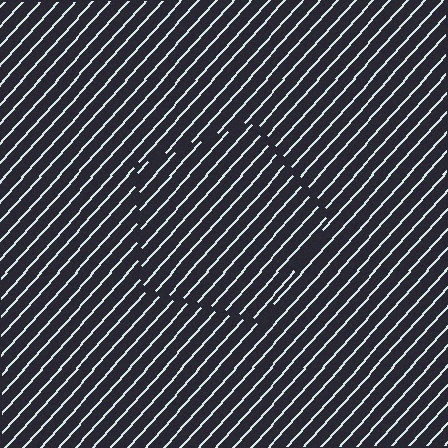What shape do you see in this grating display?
An illusory pentagon. The interior of the shape contains the same grating, shifted by half a period — the contour is defined by the phase discontinuity where line-ends from the inner and outer gratings abut.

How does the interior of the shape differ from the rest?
The interior of the shape contains the same grating, shifted by half a period — the contour is defined by the phase discontinuity where line-ends from the inner and outer gratings abut.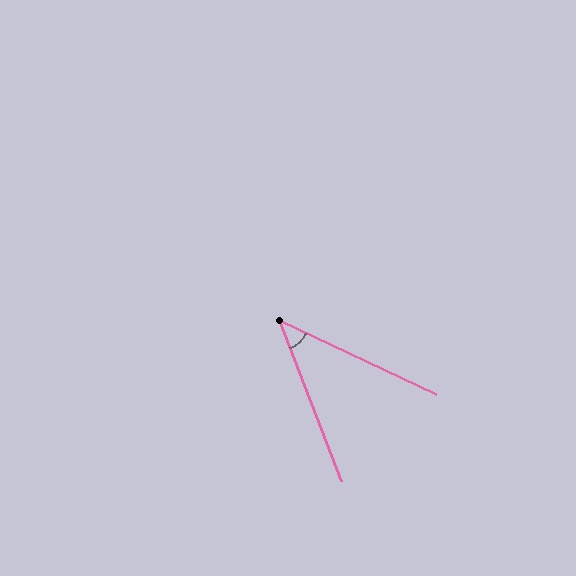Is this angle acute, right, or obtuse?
It is acute.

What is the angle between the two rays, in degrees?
Approximately 44 degrees.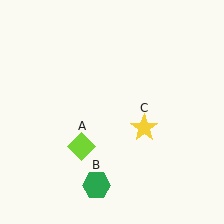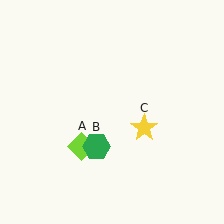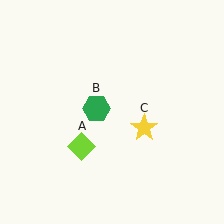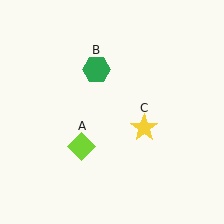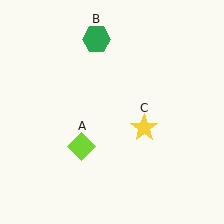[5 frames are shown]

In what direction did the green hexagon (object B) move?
The green hexagon (object B) moved up.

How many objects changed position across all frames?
1 object changed position: green hexagon (object B).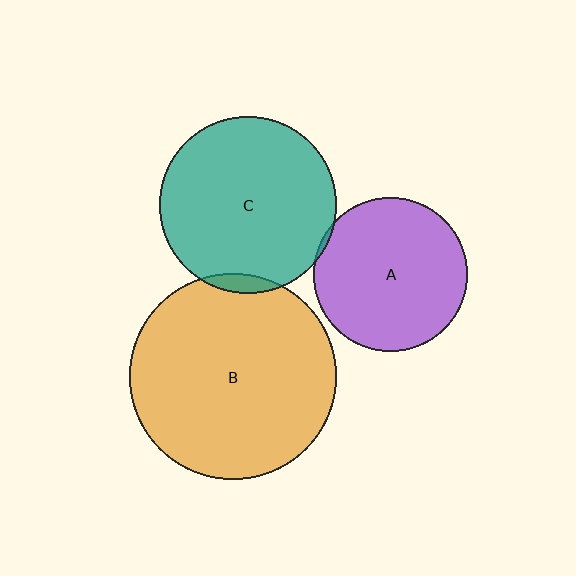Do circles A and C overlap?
Yes.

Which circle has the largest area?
Circle B (orange).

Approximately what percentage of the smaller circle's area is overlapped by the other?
Approximately 5%.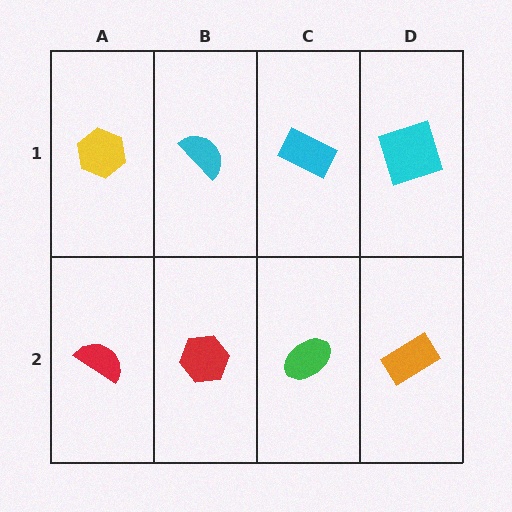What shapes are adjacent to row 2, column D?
A cyan square (row 1, column D), a green ellipse (row 2, column C).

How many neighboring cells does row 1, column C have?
3.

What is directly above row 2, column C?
A cyan rectangle.